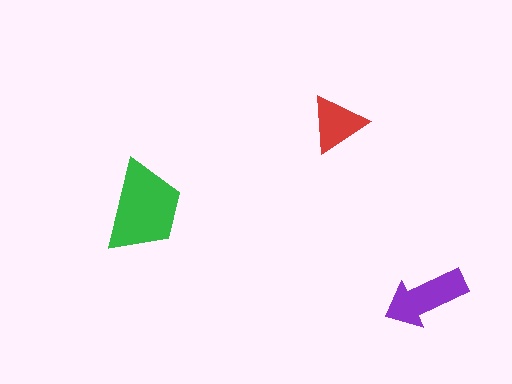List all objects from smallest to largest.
The red triangle, the purple arrow, the green trapezoid.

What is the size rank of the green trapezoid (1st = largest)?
1st.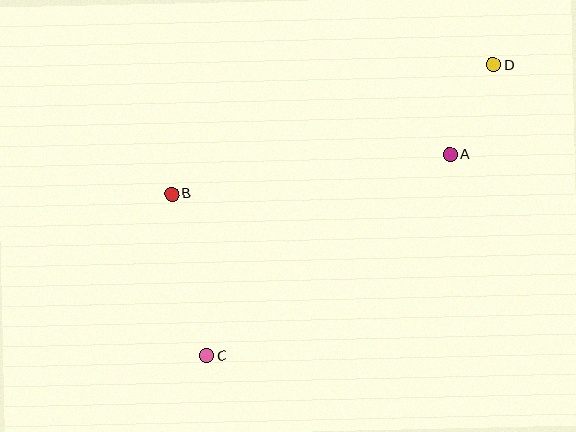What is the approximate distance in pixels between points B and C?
The distance between B and C is approximately 166 pixels.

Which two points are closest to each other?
Points A and D are closest to each other.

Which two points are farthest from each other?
Points C and D are farthest from each other.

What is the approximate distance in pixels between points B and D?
The distance between B and D is approximately 347 pixels.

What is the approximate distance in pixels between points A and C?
The distance between A and C is approximately 315 pixels.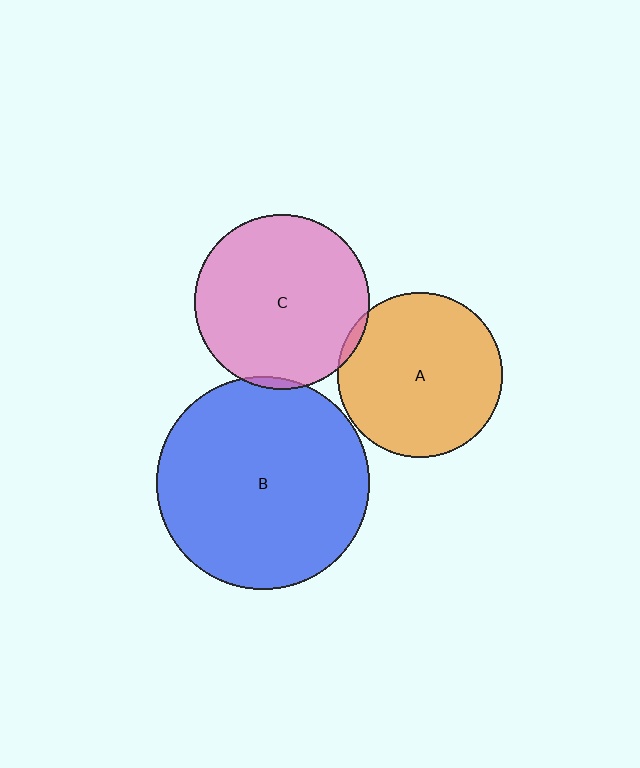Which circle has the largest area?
Circle B (blue).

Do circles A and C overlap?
Yes.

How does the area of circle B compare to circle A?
Approximately 1.7 times.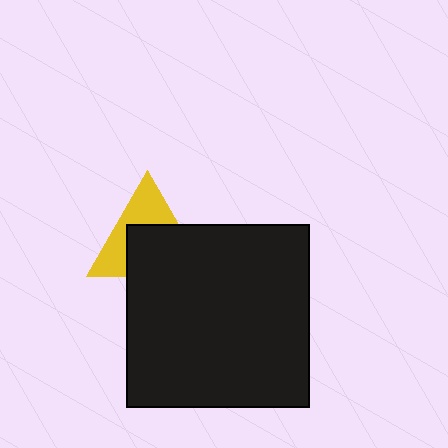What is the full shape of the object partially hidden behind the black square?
The partially hidden object is a yellow triangle.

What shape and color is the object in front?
The object in front is a black square.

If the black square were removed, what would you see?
You would see the complete yellow triangle.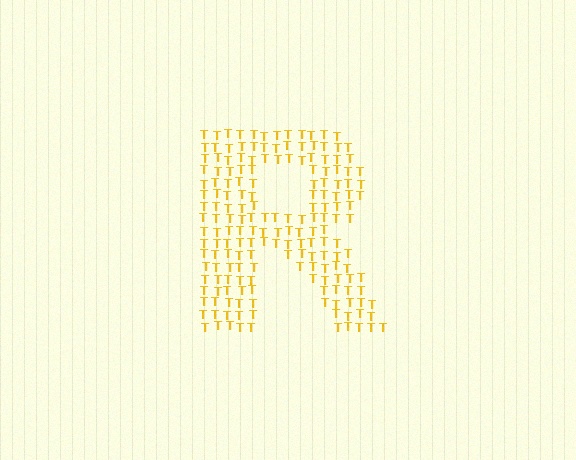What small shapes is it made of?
It is made of small letter T's.